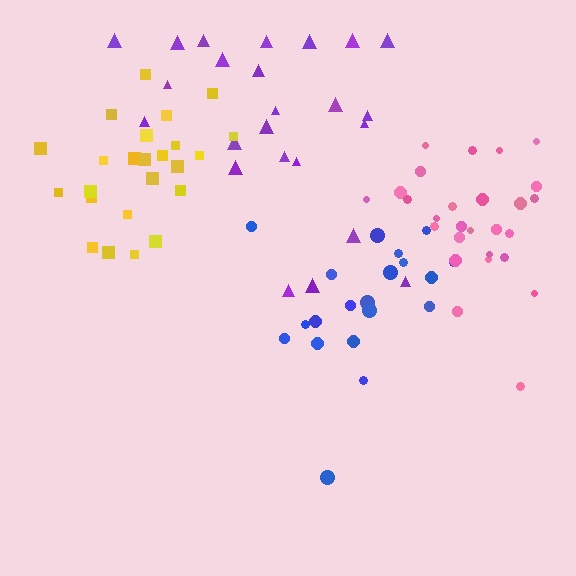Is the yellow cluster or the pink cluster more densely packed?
Pink.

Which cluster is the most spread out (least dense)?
Purple.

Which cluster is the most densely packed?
Pink.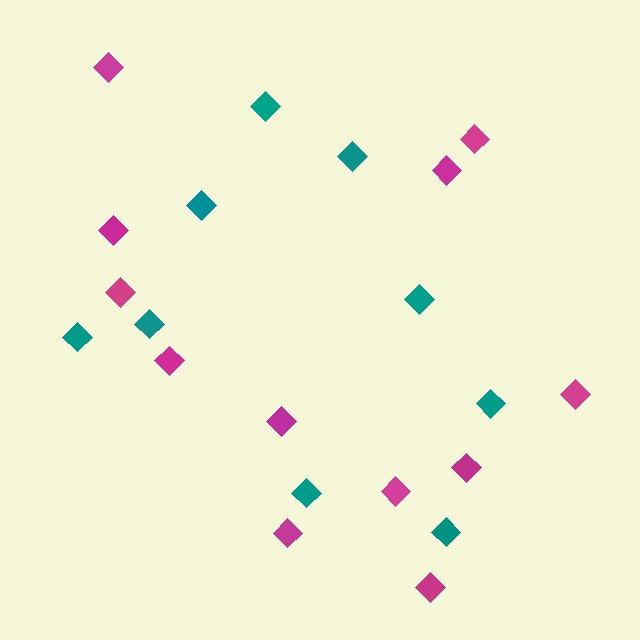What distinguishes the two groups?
There are 2 groups: one group of teal diamonds (9) and one group of magenta diamonds (12).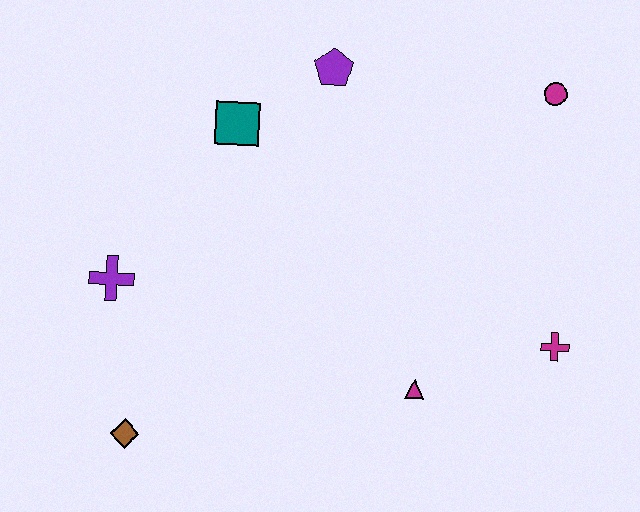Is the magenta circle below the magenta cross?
No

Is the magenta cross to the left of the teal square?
No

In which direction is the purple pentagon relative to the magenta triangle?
The purple pentagon is above the magenta triangle.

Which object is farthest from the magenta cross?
The purple cross is farthest from the magenta cross.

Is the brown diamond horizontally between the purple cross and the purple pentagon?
Yes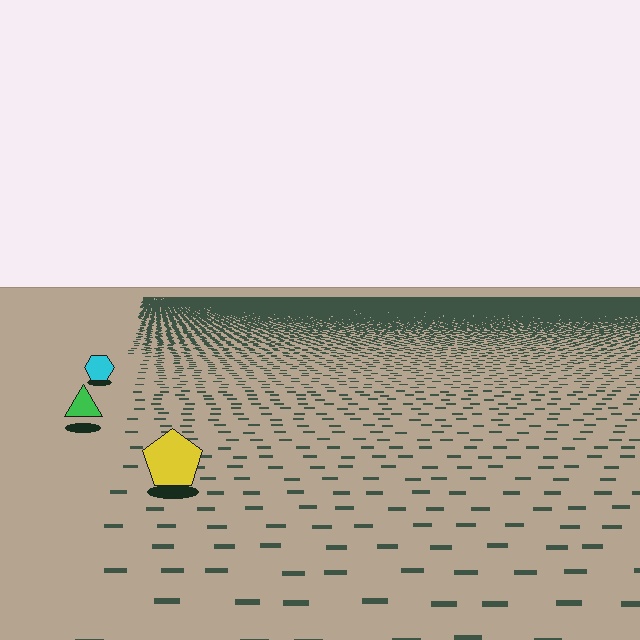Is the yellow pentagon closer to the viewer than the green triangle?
Yes. The yellow pentagon is closer — you can tell from the texture gradient: the ground texture is coarser near it.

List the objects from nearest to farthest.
From nearest to farthest: the yellow pentagon, the green triangle, the cyan hexagon.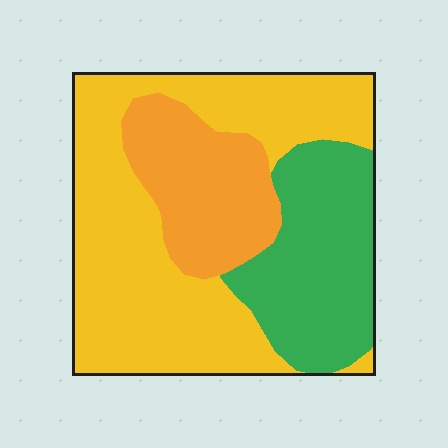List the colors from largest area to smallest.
From largest to smallest: yellow, green, orange.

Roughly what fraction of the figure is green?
Green covers 27% of the figure.